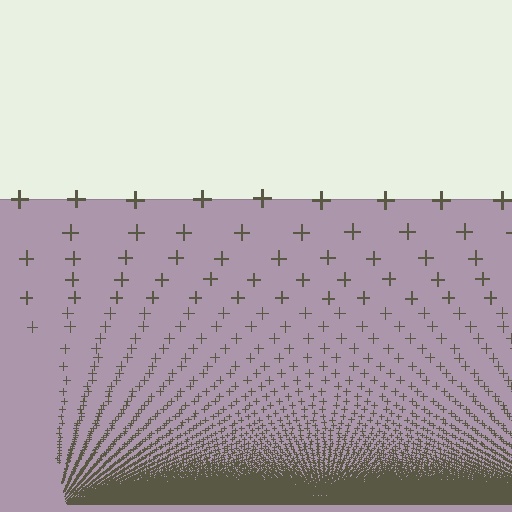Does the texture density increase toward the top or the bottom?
Density increases toward the bottom.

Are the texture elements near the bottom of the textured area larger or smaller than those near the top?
Smaller. The gradient is inverted — elements near the bottom are smaller and denser.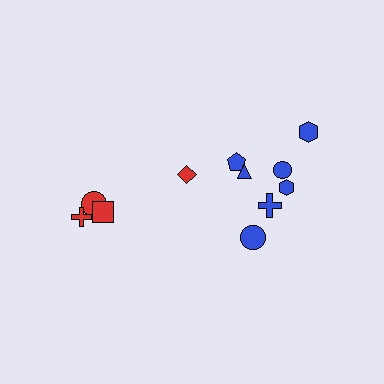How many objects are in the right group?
There are 7 objects.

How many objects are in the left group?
There are 4 objects.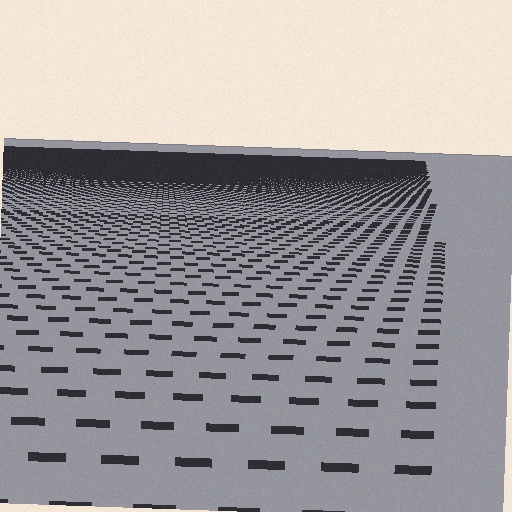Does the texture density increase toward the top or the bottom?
Density increases toward the top.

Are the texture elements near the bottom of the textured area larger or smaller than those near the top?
Larger. Near the bottom, elements are closer to the viewer and appear at a bigger on-screen size.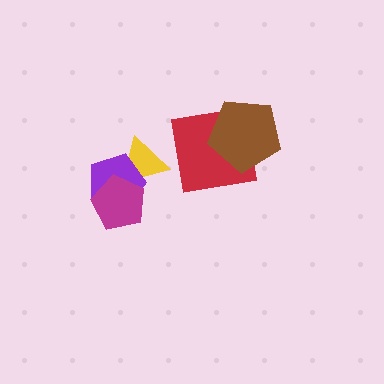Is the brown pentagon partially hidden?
No, no other shape covers it.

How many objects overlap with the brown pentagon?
1 object overlaps with the brown pentagon.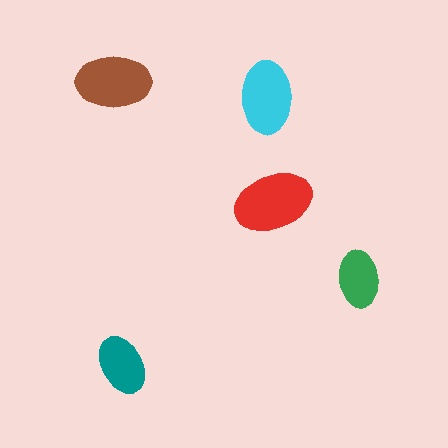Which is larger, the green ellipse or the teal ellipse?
The teal one.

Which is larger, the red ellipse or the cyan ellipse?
The red one.